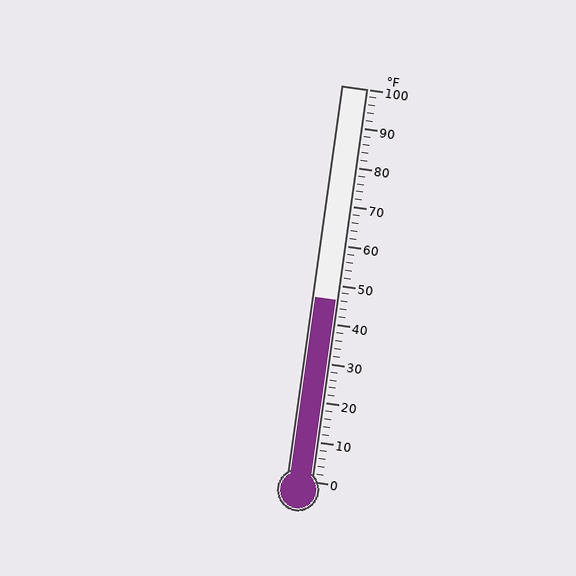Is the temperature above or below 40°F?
The temperature is above 40°F.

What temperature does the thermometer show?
The thermometer shows approximately 46°F.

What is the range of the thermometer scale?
The thermometer scale ranges from 0°F to 100°F.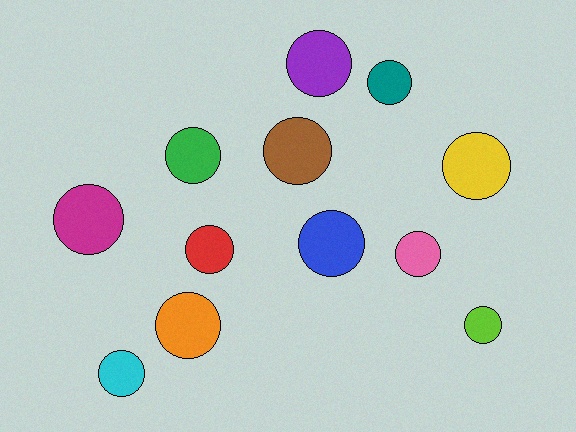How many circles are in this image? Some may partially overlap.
There are 12 circles.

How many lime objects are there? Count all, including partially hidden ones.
There is 1 lime object.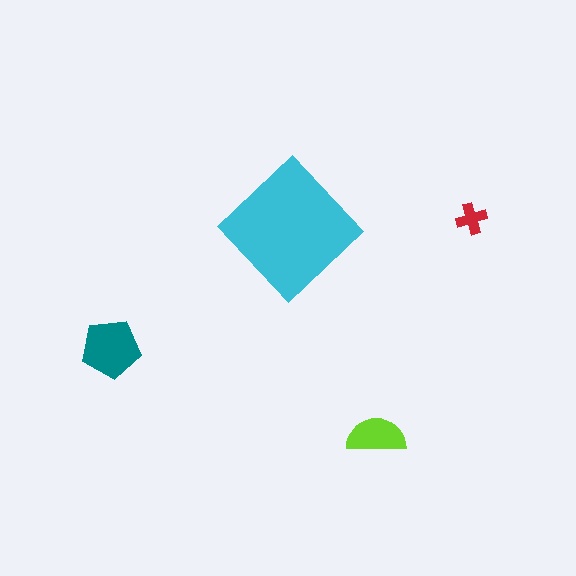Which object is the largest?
The cyan diamond.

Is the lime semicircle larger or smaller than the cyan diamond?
Smaller.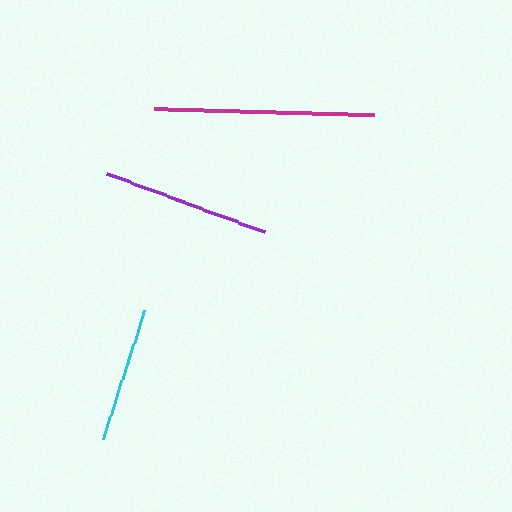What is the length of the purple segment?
The purple segment is approximately 168 pixels long.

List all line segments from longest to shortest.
From longest to shortest: magenta, purple, cyan.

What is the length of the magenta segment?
The magenta segment is approximately 220 pixels long.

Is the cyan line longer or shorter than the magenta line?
The magenta line is longer than the cyan line.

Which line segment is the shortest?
The cyan line is the shortest at approximately 135 pixels.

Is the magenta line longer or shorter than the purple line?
The magenta line is longer than the purple line.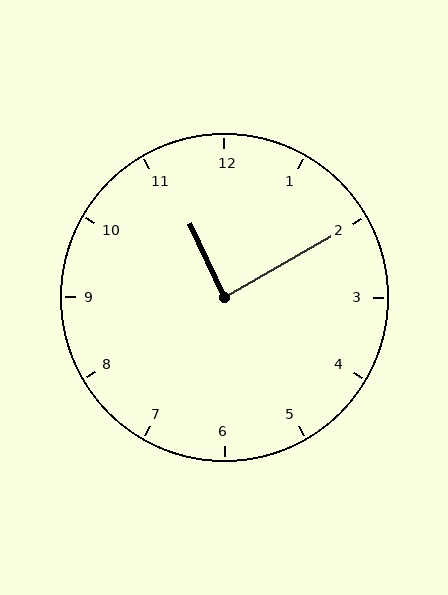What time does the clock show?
11:10.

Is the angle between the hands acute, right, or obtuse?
It is right.